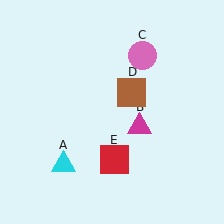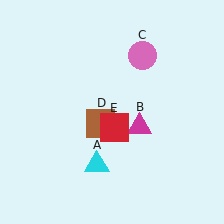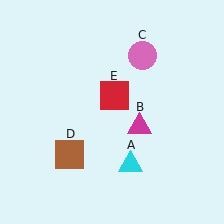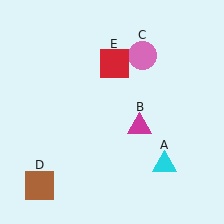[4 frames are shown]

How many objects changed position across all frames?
3 objects changed position: cyan triangle (object A), brown square (object D), red square (object E).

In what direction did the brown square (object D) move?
The brown square (object D) moved down and to the left.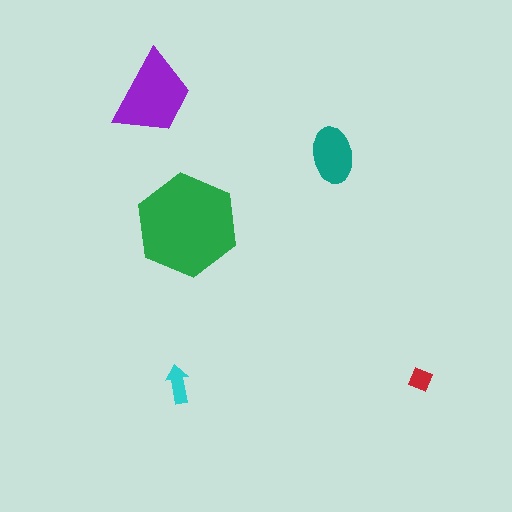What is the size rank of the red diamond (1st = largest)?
5th.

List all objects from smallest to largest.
The red diamond, the cyan arrow, the teal ellipse, the purple trapezoid, the green hexagon.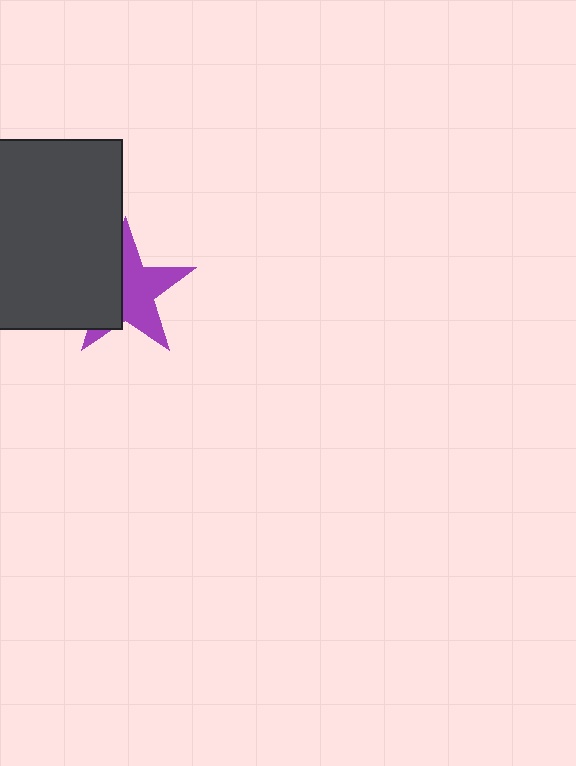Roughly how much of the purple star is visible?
About half of it is visible (roughly 57%).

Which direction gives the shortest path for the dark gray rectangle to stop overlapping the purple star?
Moving left gives the shortest separation.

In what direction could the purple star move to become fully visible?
The purple star could move right. That would shift it out from behind the dark gray rectangle entirely.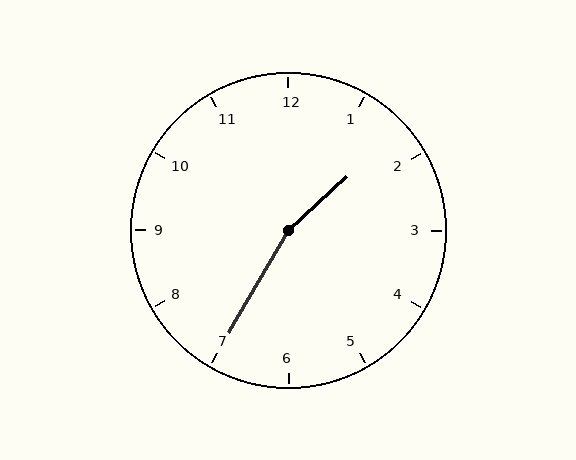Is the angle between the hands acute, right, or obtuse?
It is obtuse.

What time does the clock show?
1:35.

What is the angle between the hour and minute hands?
Approximately 162 degrees.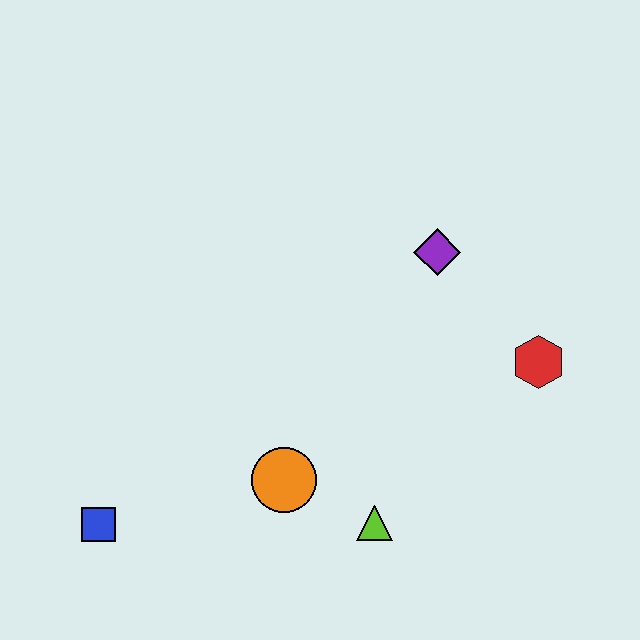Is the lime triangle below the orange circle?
Yes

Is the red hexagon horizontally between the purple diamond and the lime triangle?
No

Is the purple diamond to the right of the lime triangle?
Yes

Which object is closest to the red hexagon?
The purple diamond is closest to the red hexagon.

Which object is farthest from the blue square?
The red hexagon is farthest from the blue square.